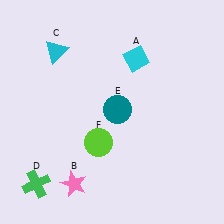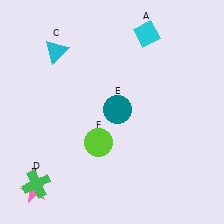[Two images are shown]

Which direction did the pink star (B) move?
The pink star (B) moved left.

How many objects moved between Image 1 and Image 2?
2 objects moved between the two images.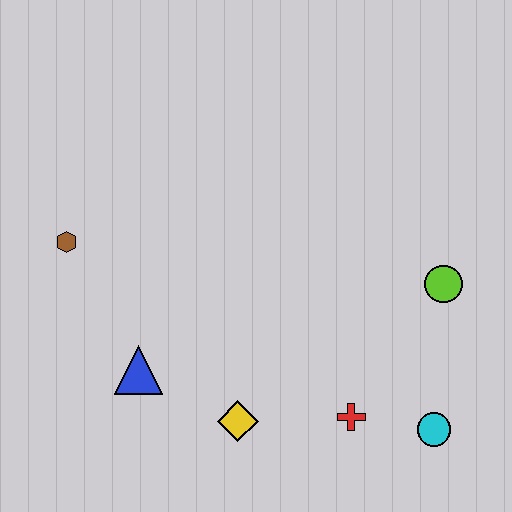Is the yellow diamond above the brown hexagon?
No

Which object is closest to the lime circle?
The cyan circle is closest to the lime circle.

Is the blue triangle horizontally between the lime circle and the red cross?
No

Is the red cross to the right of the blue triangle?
Yes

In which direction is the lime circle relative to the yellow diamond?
The lime circle is to the right of the yellow diamond.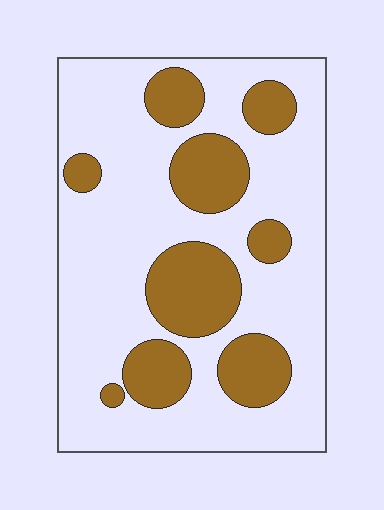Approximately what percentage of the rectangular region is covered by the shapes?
Approximately 25%.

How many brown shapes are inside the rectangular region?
9.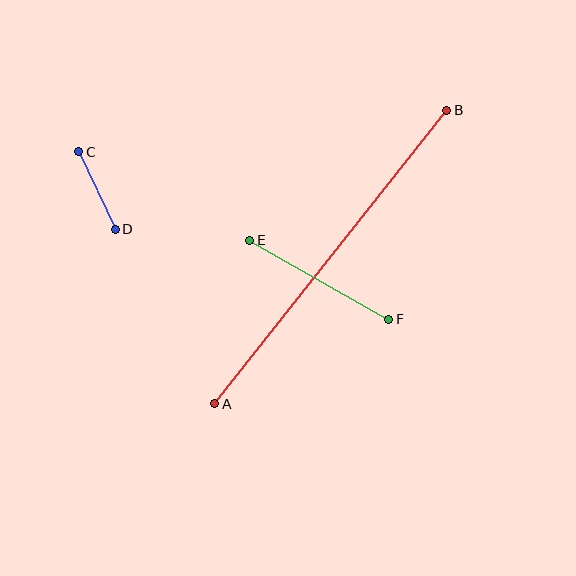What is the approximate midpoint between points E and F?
The midpoint is at approximately (319, 280) pixels.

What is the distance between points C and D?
The distance is approximately 86 pixels.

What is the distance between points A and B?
The distance is approximately 374 pixels.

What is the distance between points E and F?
The distance is approximately 160 pixels.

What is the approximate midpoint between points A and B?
The midpoint is at approximately (331, 257) pixels.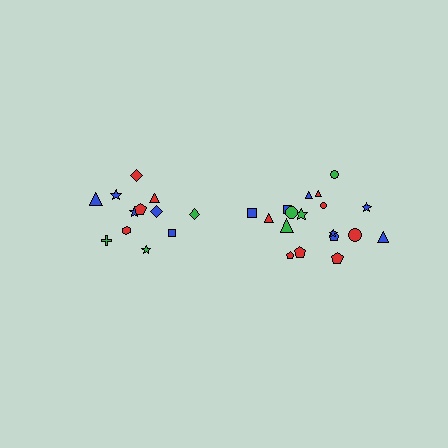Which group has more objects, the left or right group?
The right group.